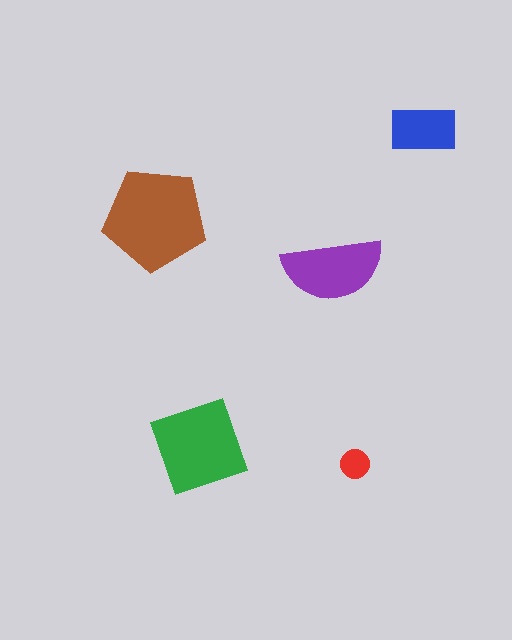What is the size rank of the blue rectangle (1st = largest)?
4th.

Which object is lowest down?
The red circle is bottommost.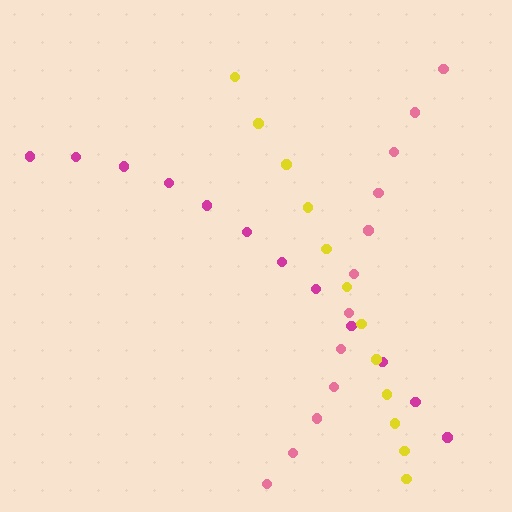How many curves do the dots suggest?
There are 3 distinct paths.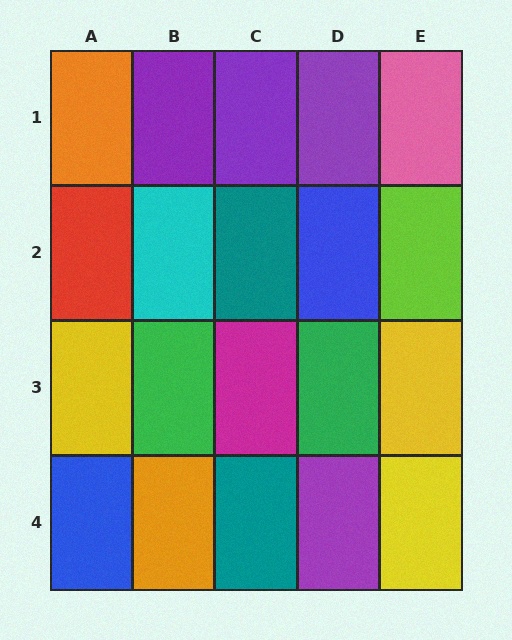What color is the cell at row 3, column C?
Magenta.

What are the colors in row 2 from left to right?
Red, cyan, teal, blue, lime.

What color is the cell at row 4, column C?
Teal.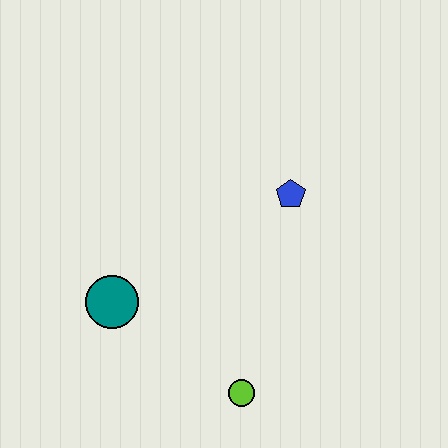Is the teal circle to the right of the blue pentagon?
No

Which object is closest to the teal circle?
The lime circle is closest to the teal circle.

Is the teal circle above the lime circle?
Yes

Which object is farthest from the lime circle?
The blue pentagon is farthest from the lime circle.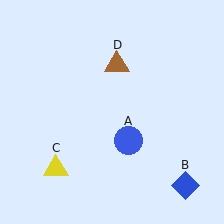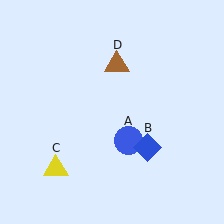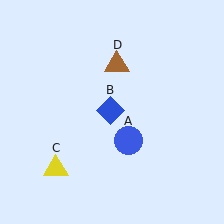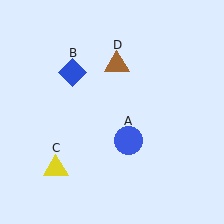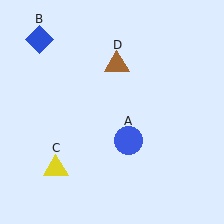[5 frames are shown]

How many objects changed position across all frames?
1 object changed position: blue diamond (object B).